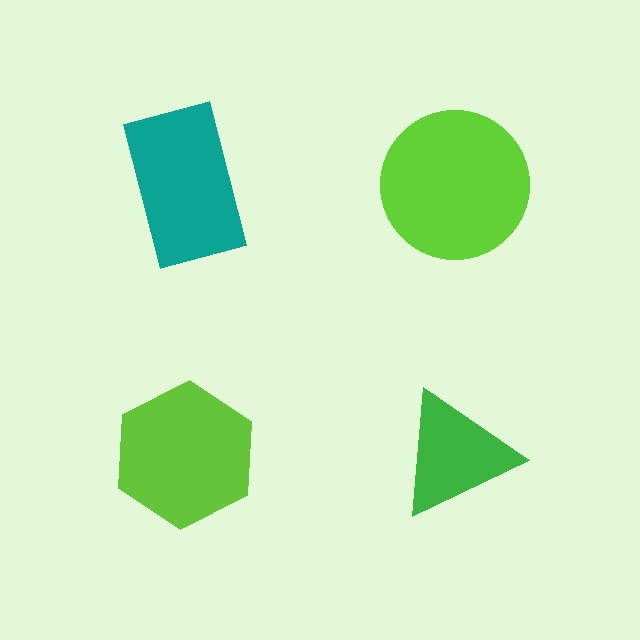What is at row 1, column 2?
A lime circle.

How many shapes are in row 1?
2 shapes.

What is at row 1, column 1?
A teal rectangle.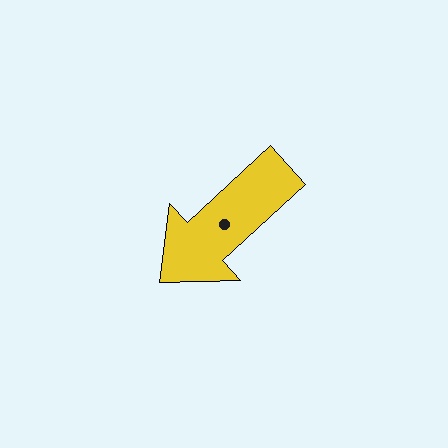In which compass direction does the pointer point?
Southwest.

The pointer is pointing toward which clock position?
Roughly 8 o'clock.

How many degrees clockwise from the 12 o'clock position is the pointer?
Approximately 227 degrees.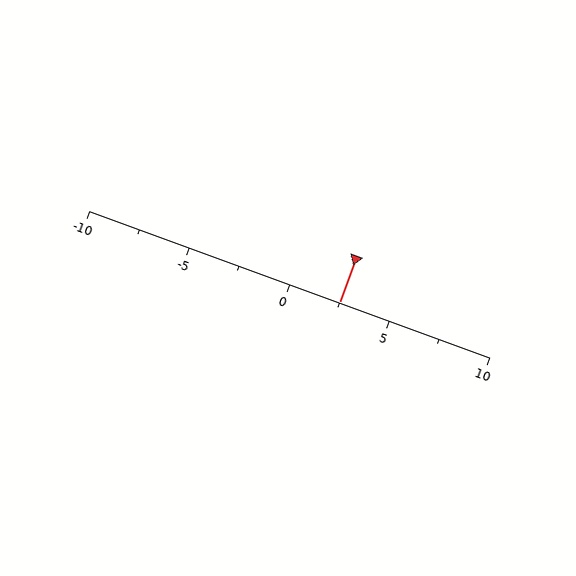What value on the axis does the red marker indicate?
The marker indicates approximately 2.5.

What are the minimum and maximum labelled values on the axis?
The axis runs from -10 to 10.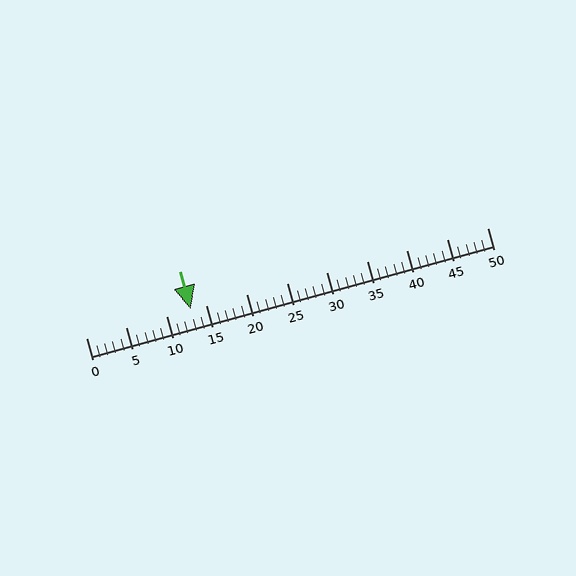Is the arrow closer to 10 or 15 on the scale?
The arrow is closer to 15.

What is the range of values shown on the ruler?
The ruler shows values from 0 to 50.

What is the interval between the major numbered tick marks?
The major tick marks are spaced 5 units apart.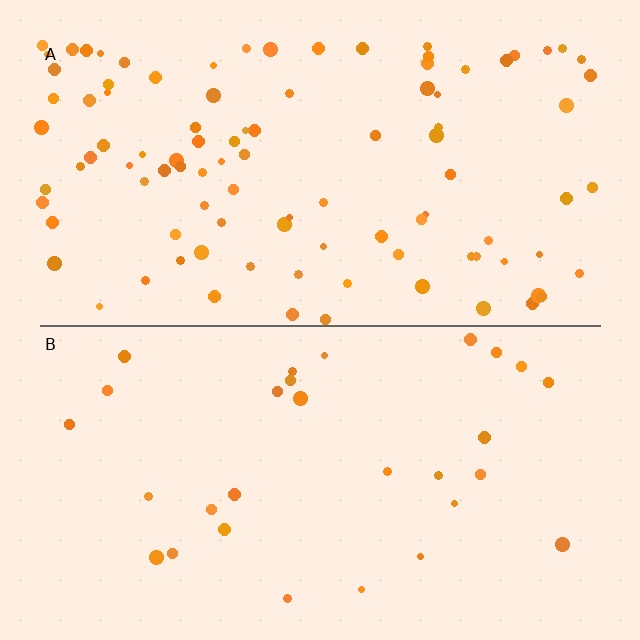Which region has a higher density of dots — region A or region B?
A (the top).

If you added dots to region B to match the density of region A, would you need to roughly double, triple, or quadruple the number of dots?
Approximately triple.